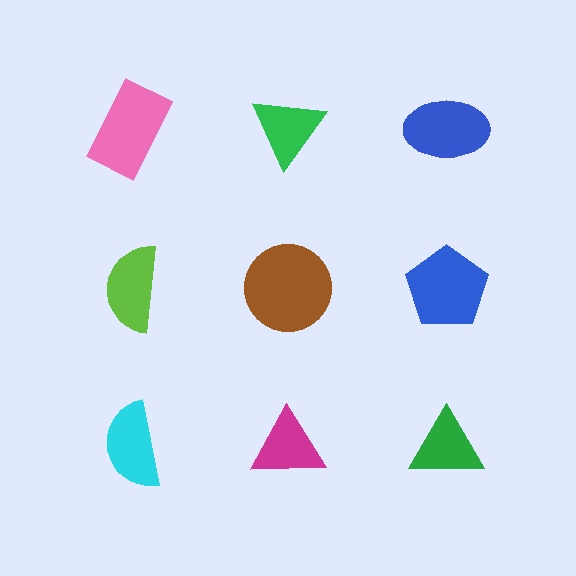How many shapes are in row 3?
3 shapes.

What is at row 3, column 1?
A cyan semicircle.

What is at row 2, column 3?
A blue pentagon.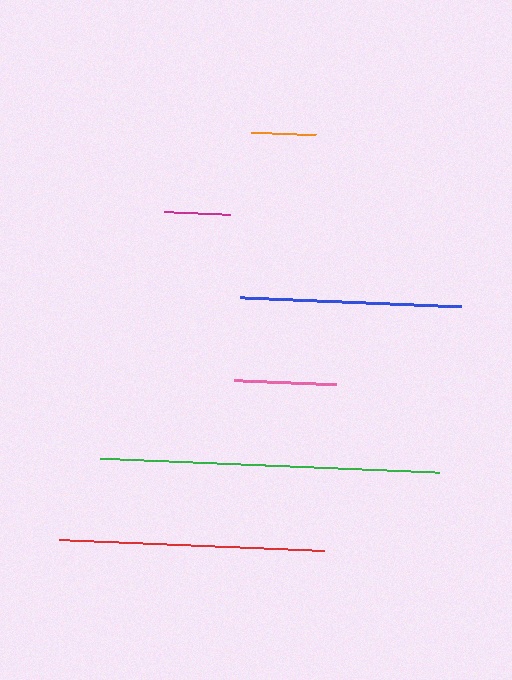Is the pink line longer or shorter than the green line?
The green line is longer than the pink line.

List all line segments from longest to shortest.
From longest to shortest: green, red, blue, pink, magenta, orange.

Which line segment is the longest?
The green line is the longest at approximately 338 pixels.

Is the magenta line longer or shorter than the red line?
The red line is longer than the magenta line.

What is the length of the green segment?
The green segment is approximately 338 pixels long.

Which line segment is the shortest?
The orange line is the shortest at approximately 65 pixels.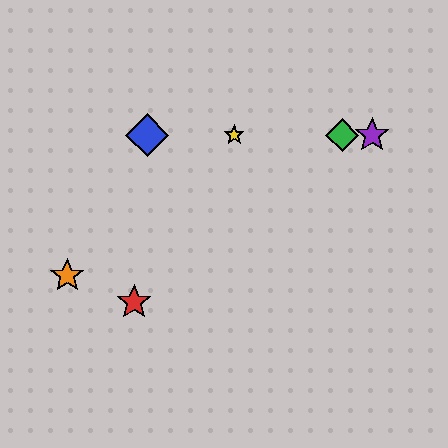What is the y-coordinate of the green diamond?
The green diamond is at y≈135.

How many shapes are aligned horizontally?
4 shapes (the blue diamond, the green diamond, the yellow star, the purple star) are aligned horizontally.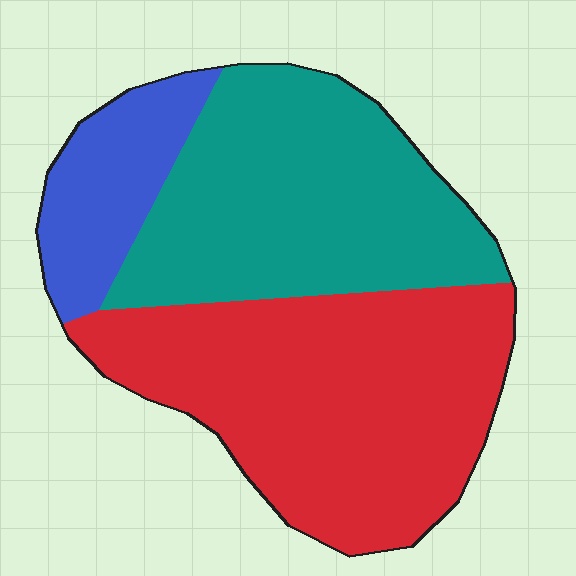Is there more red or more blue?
Red.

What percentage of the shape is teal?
Teal covers 39% of the shape.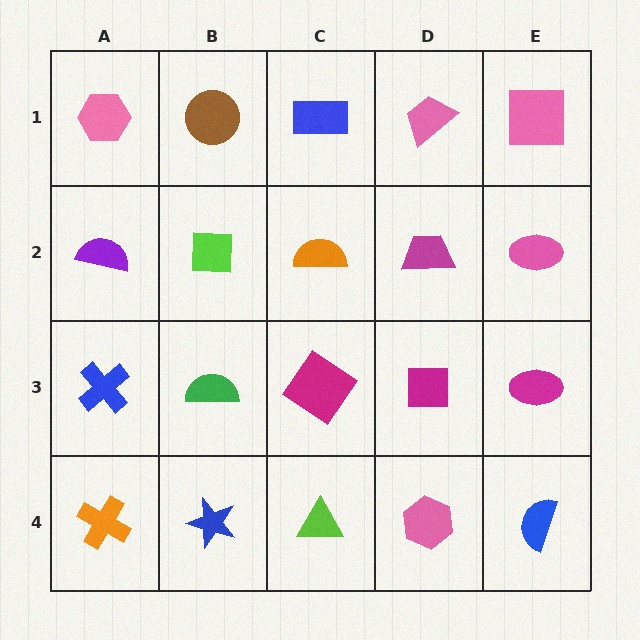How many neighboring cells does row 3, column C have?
4.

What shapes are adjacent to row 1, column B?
A lime square (row 2, column B), a pink hexagon (row 1, column A), a blue rectangle (row 1, column C).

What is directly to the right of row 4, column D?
A blue semicircle.